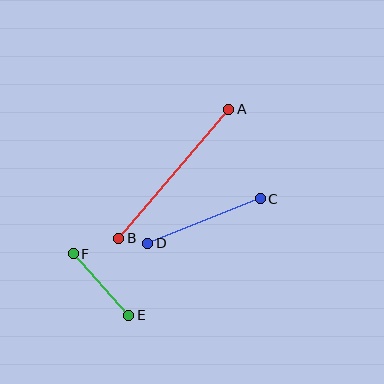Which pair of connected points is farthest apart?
Points A and B are farthest apart.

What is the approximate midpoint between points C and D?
The midpoint is at approximately (204, 221) pixels.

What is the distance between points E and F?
The distance is approximately 83 pixels.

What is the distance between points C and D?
The distance is approximately 121 pixels.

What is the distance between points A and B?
The distance is approximately 170 pixels.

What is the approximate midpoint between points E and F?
The midpoint is at approximately (101, 284) pixels.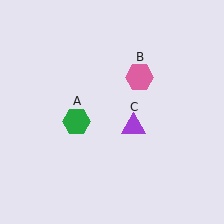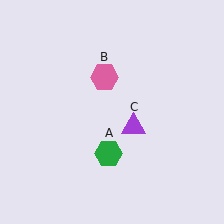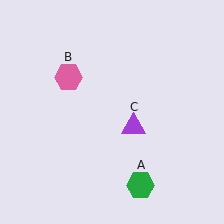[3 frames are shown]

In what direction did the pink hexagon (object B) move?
The pink hexagon (object B) moved left.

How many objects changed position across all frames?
2 objects changed position: green hexagon (object A), pink hexagon (object B).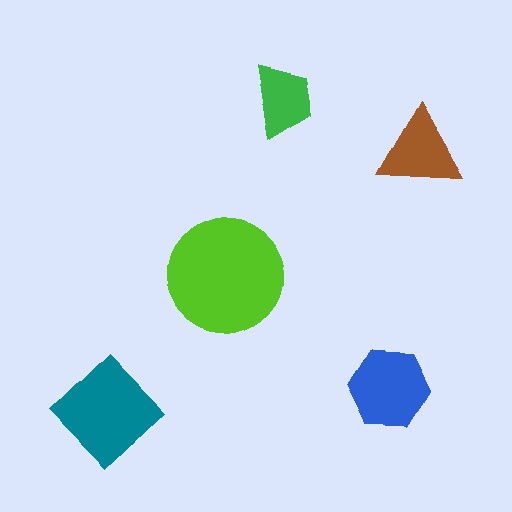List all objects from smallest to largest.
The green trapezoid, the brown triangle, the blue hexagon, the teal diamond, the lime circle.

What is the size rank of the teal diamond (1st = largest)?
2nd.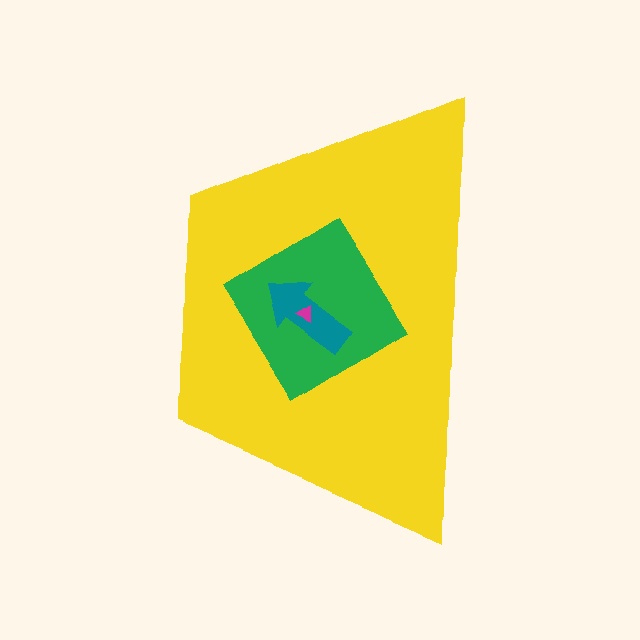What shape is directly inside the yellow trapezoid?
The green diamond.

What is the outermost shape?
The yellow trapezoid.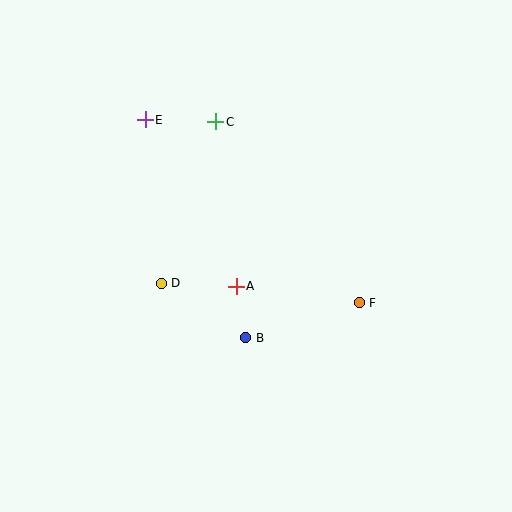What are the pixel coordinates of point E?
Point E is at (145, 120).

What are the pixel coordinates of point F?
Point F is at (359, 303).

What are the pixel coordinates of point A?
Point A is at (236, 286).